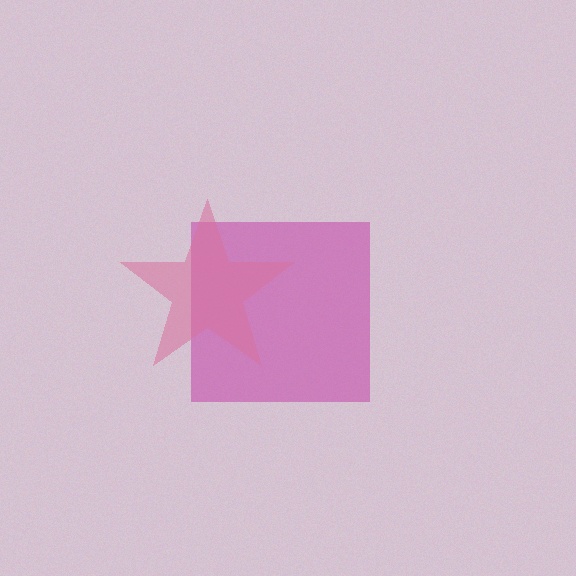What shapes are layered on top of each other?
The layered shapes are: a magenta square, a pink star.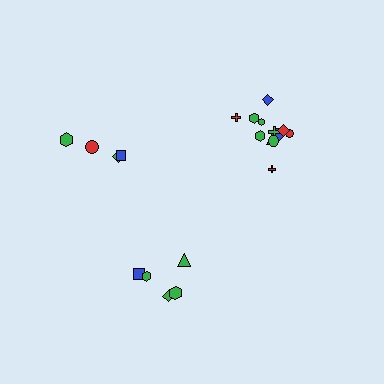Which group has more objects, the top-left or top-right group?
The top-right group.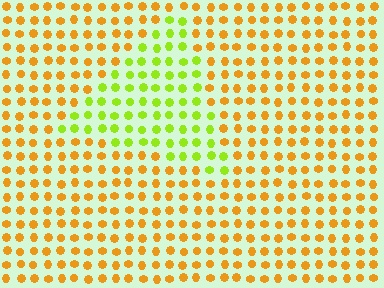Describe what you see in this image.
The image is filled with small orange elements in a uniform arrangement. A triangle-shaped region is visible where the elements are tinted to a slightly different hue, forming a subtle color boundary.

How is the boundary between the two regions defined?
The boundary is defined purely by a slight shift in hue (about 49 degrees). Spacing, size, and orientation are identical on both sides.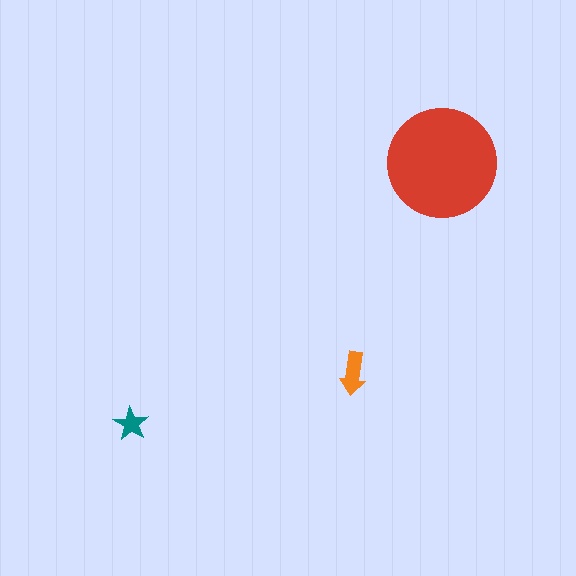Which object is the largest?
The red circle.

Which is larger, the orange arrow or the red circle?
The red circle.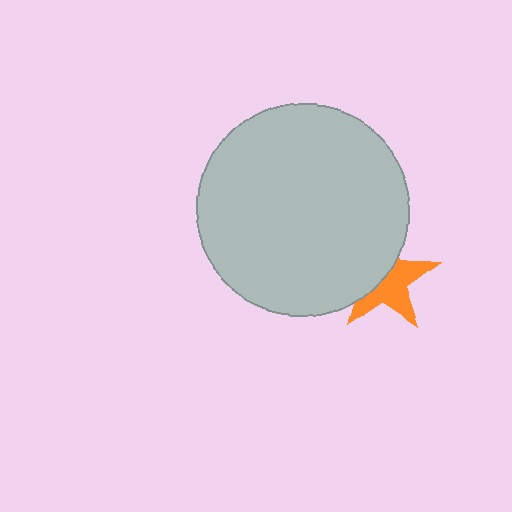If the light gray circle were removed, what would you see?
You would see the complete orange star.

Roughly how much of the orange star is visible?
About half of it is visible (roughly 53%).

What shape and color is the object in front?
The object in front is a light gray circle.